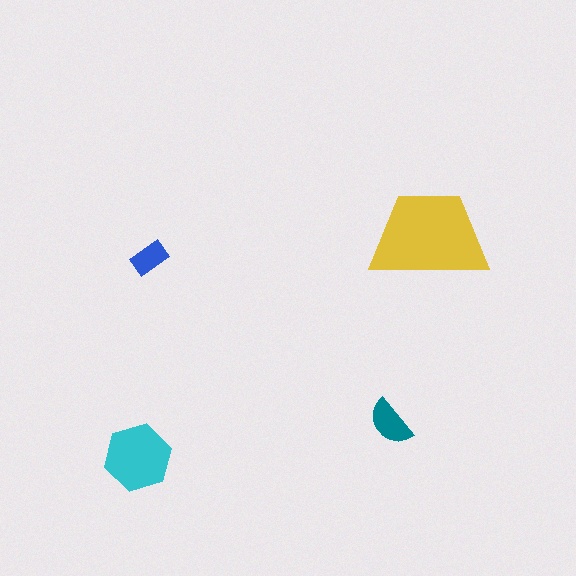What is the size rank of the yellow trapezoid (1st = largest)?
1st.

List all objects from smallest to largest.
The blue rectangle, the teal semicircle, the cyan hexagon, the yellow trapezoid.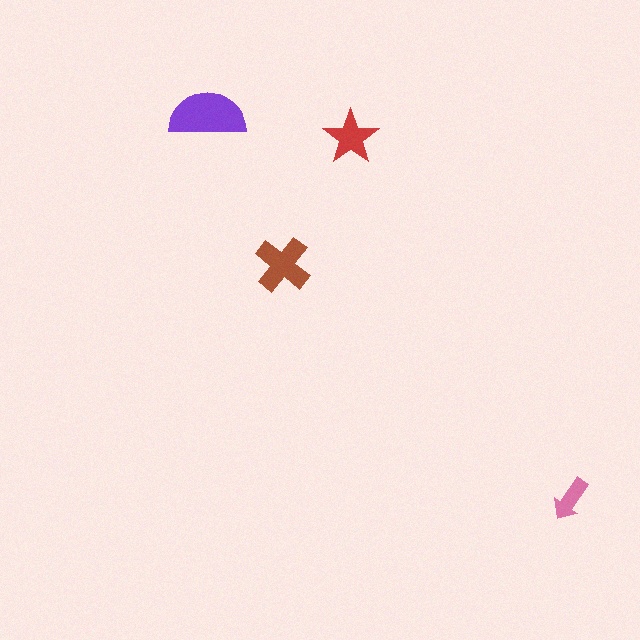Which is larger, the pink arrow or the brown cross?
The brown cross.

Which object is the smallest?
The pink arrow.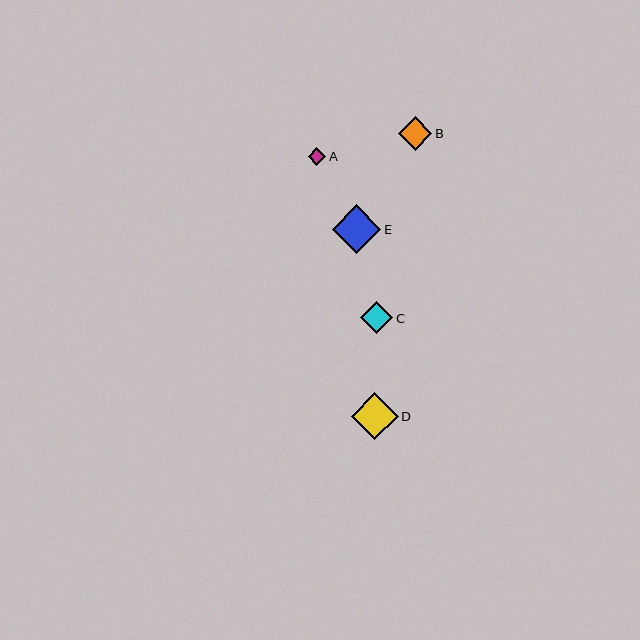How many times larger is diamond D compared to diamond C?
Diamond D is approximately 1.5 times the size of diamond C.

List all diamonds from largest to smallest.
From largest to smallest: E, D, B, C, A.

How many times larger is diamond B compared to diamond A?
Diamond B is approximately 1.9 times the size of diamond A.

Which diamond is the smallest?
Diamond A is the smallest with a size of approximately 18 pixels.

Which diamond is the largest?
Diamond E is the largest with a size of approximately 48 pixels.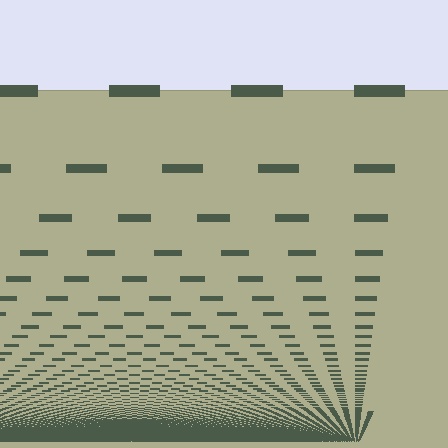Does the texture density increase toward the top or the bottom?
Density increases toward the bottom.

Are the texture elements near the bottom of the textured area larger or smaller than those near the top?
Smaller. The gradient is inverted — elements near the bottom are smaller and denser.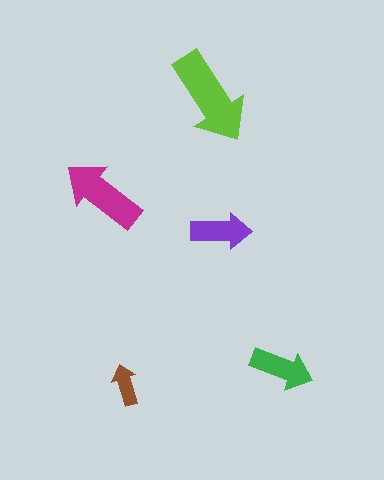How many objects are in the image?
There are 5 objects in the image.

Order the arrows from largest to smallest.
the lime one, the magenta one, the green one, the purple one, the brown one.